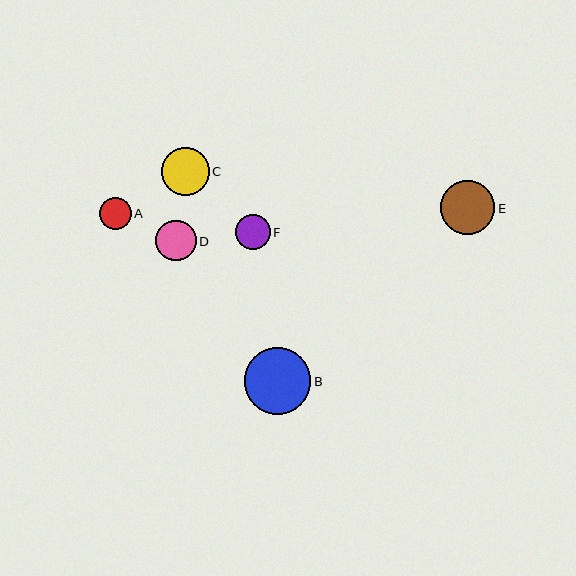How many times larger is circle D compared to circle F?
Circle D is approximately 1.2 times the size of circle F.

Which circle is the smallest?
Circle A is the smallest with a size of approximately 32 pixels.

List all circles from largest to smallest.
From largest to smallest: B, E, C, D, F, A.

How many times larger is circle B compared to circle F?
Circle B is approximately 1.9 times the size of circle F.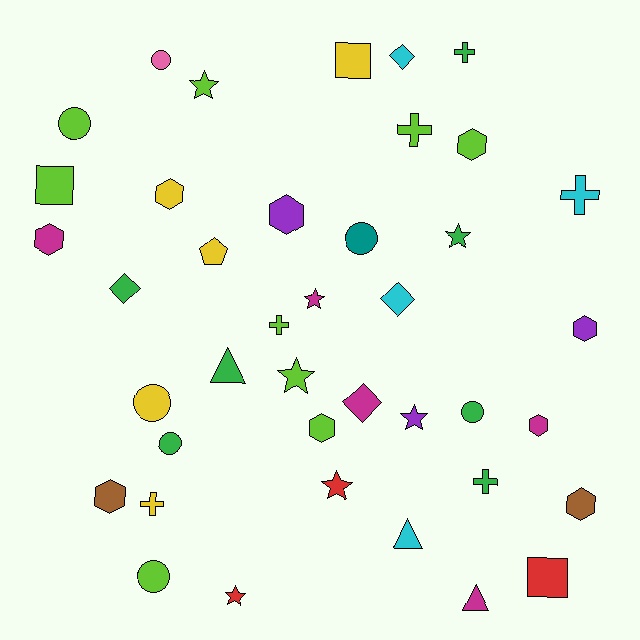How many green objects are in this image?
There are 7 green objects.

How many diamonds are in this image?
There are 4 diamonds.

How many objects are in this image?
There are 40 objects.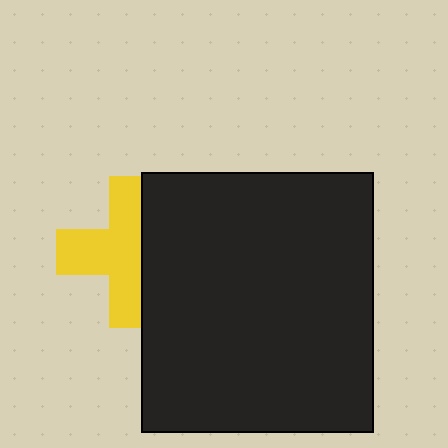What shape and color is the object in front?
The object in front is a black rectangle.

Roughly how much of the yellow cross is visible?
About half of it is visible (roughly 62%).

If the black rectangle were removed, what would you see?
You would see the complete yellow cross.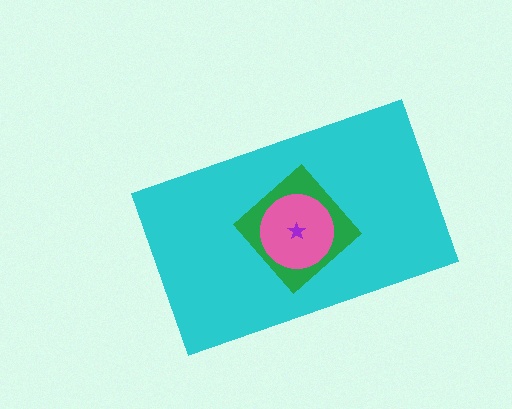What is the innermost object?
The purple star.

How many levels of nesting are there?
4.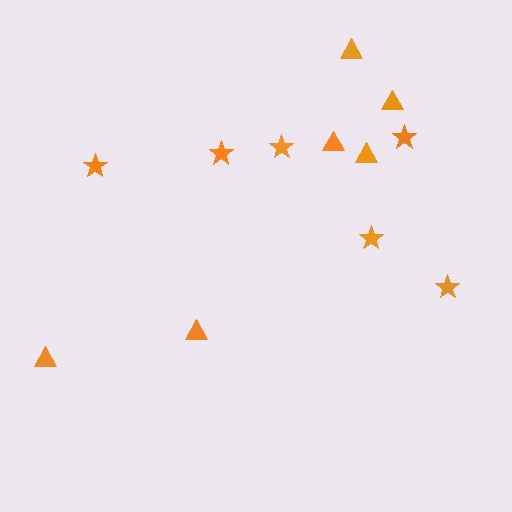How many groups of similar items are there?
There are 2 groups: one group of triangles (6) and one group of stars (6).